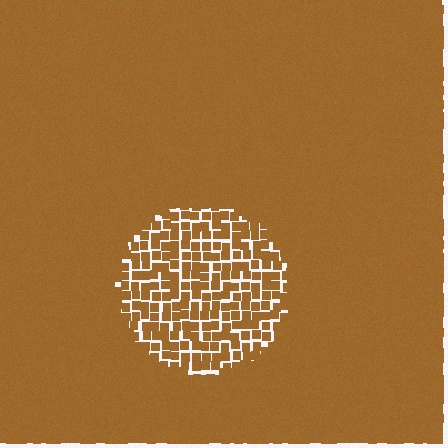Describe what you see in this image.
The image contains small brown elements arranged at two different densities. A circle-shaped region is visible where the elements are less densely packed than the surrounding area.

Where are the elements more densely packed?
The elements are more densely packed outside the circle boundary.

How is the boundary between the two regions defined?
The boundary is defined by a change in element density (approximately 2.2x ratio). All elements are the same color, size, and shape.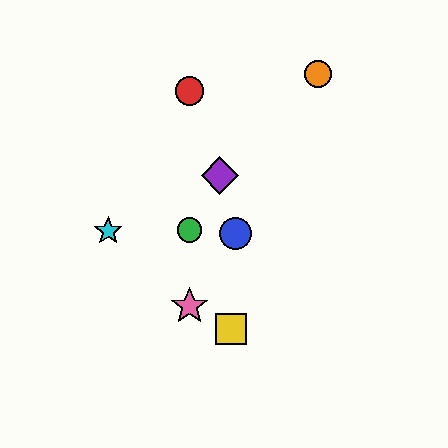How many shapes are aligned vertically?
3 shapes (the red circle, the green circle, the pink star) are aligned vertically.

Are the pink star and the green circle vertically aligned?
Yes, both are at x≈189.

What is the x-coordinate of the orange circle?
The orange circle is at x≈318.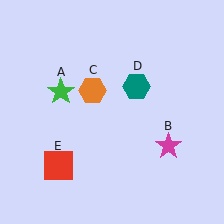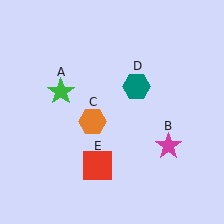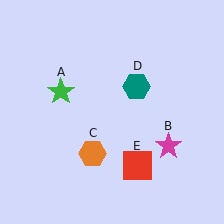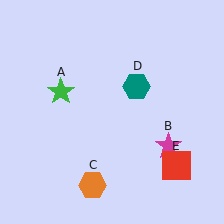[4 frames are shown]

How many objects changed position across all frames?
2 objects changed position: orange hexagon (object C), red square (object E).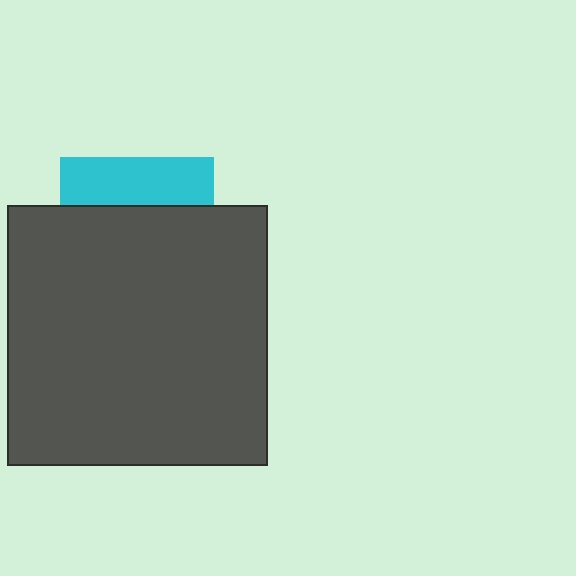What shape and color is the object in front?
The object in front is a dark gray square.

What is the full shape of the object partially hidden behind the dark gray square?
The partially hidden object is a cyan square.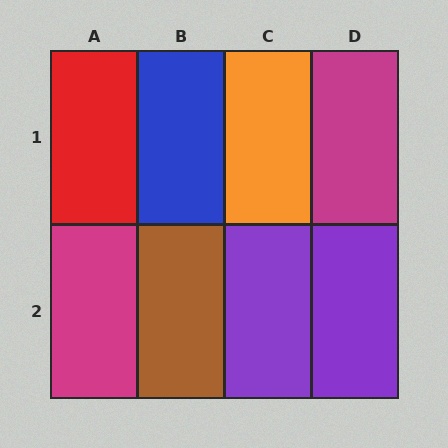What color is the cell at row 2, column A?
Magenta.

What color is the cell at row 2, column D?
Purple.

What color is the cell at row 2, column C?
Purple.